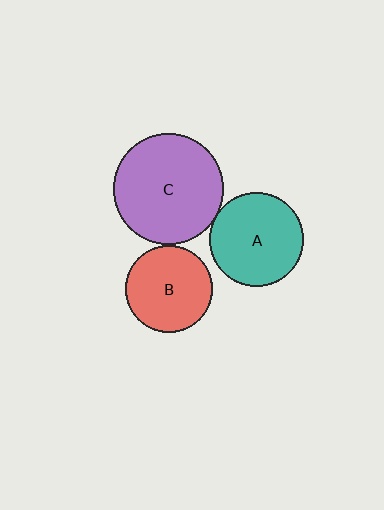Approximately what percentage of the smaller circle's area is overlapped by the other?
Approximately 5%.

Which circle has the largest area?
Circle C (purple).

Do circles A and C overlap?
Yes.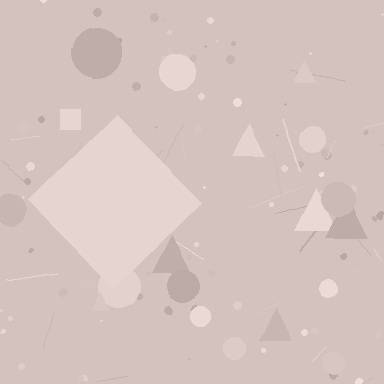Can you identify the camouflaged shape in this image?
The camouflaged shape is a diamond.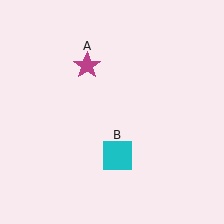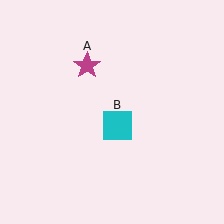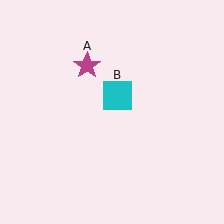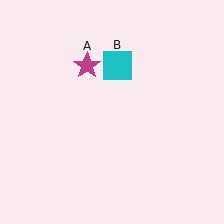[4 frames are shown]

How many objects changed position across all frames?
1 object changed position: cyan square (object B).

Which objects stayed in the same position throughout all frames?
Magenta star (object A) remained stationary.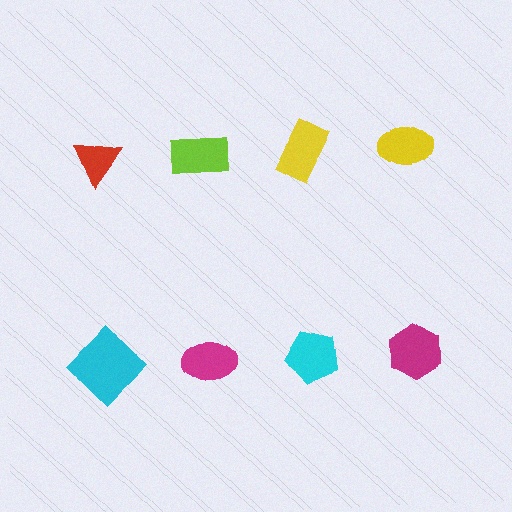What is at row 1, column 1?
A red triangle.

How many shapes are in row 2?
4 shapes.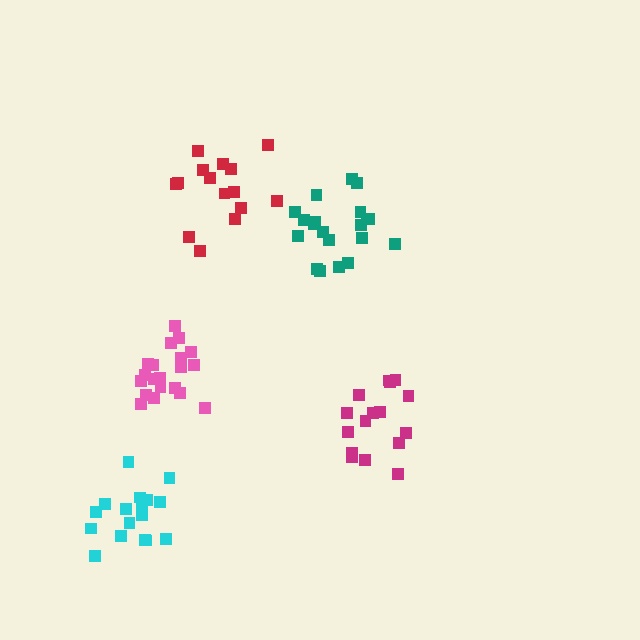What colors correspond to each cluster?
The clusters are colored: red, pink, cyan, teal, magenta.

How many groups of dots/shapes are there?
There are 5 groups.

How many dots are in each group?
Group 1: 15 dots, Group 2: 20 dots, Group 3: 17 dots, Group 4: 20 dots, Group 5: 16 dots (88 total).